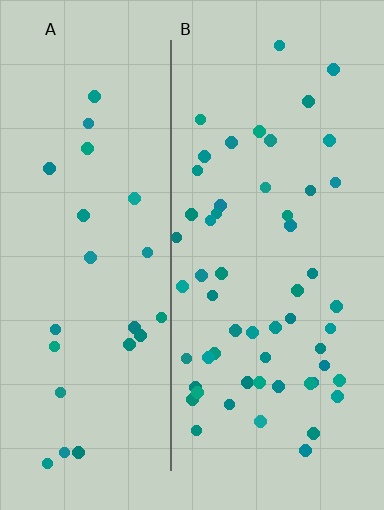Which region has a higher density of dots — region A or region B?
B (the right).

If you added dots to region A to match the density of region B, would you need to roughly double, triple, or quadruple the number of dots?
Approximately double.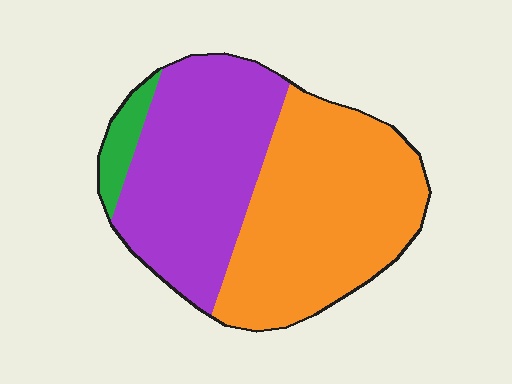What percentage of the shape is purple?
Purple takes up about two fifths (2/5) of the shape.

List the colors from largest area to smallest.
From largest to smallest: orange, purple, green.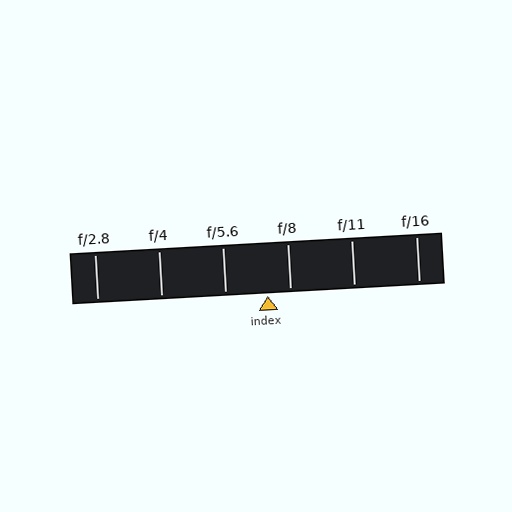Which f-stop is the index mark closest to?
The index mark is closest to f/8.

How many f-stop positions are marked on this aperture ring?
There are 6 f-stop positions marked.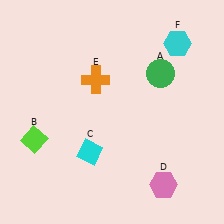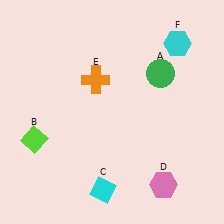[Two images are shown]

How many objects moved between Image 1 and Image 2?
1 object moved between the two images.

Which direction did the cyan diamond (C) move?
The cyan diamond (C) moved down.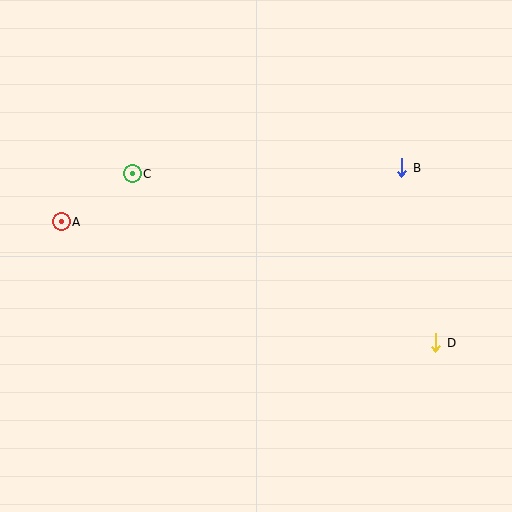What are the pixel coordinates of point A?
Point A is at (61, 222).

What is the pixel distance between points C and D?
The distance between C and D is 348 pixels.